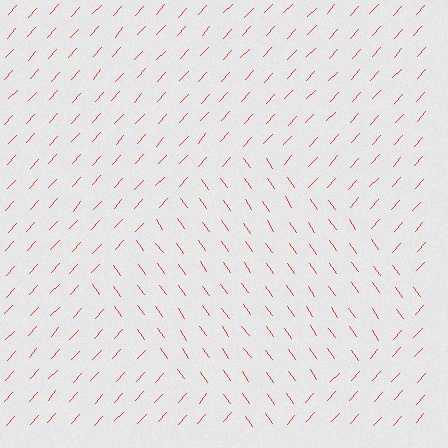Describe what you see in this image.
The image is filled with small red line segments. A diamond region in the image has lines oriented differently from the surrounding lines, creating a visible texture boundary.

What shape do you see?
I see a diamond.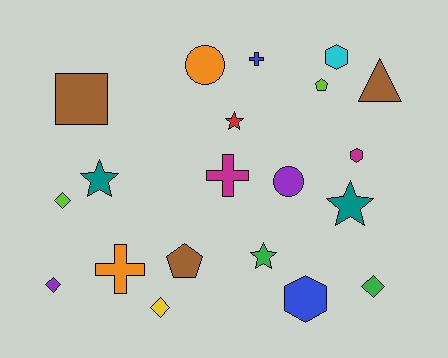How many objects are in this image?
There are 20 objects.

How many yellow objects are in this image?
There is 1 yellow object.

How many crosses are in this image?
There are 3 crosses.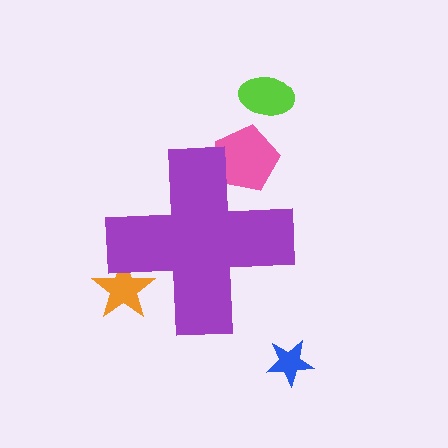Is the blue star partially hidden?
No, the blue star is fully visible.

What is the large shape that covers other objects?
A purple cross.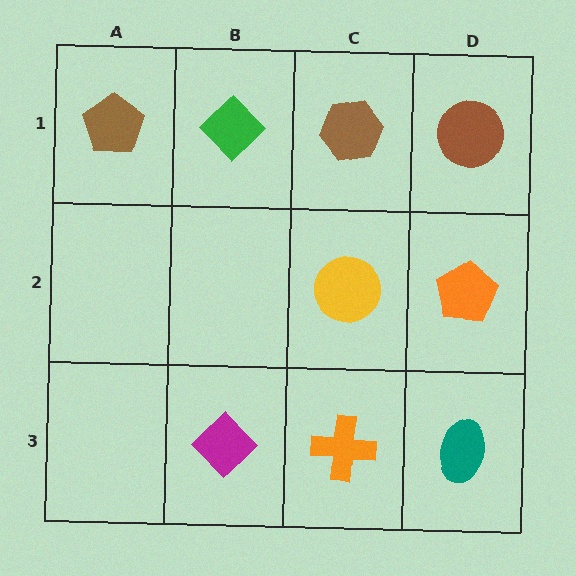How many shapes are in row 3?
3 shapes.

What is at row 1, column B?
A green diamond.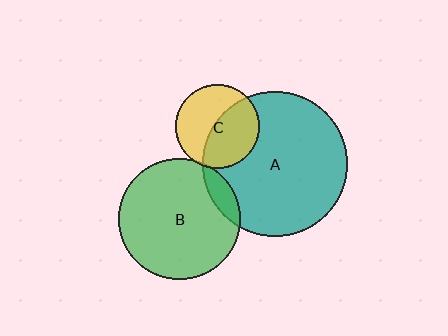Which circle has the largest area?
Circle A (teal).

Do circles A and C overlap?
Yes.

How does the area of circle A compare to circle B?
Approximately 1.4 times.